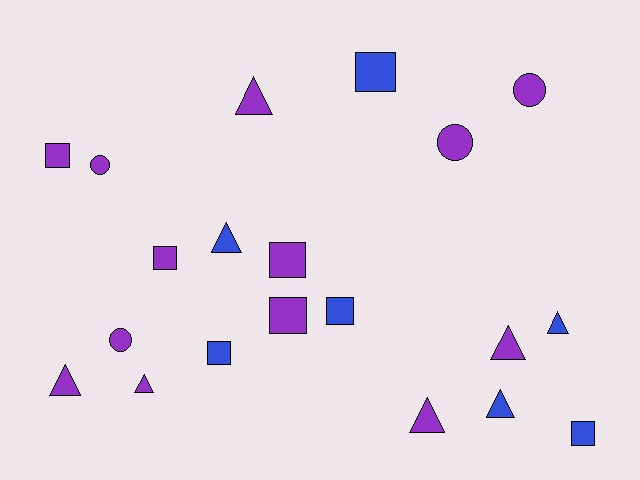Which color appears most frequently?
Purple, with 13 objects.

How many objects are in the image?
There are 20 objects.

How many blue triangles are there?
There are 3 blue triangles.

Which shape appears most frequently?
Triangle, with 8 objects.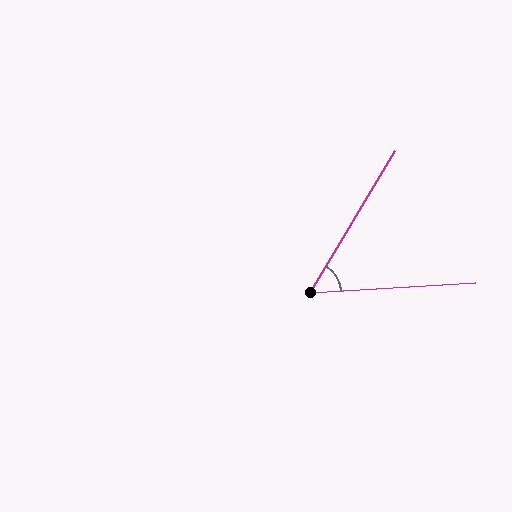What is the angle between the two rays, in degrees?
Approximately 55 degrees.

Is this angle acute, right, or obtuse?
It is acute.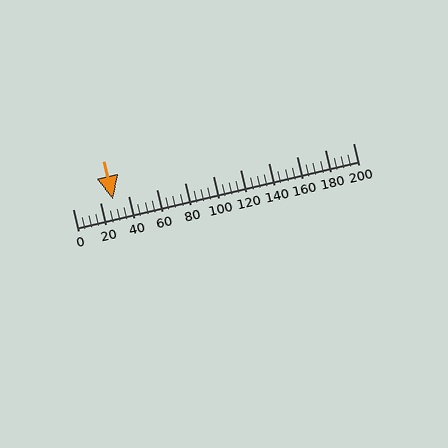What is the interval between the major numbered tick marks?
The major tick marks are spaced 20 units apart.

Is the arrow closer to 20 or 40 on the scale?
The arrow is closer to 20.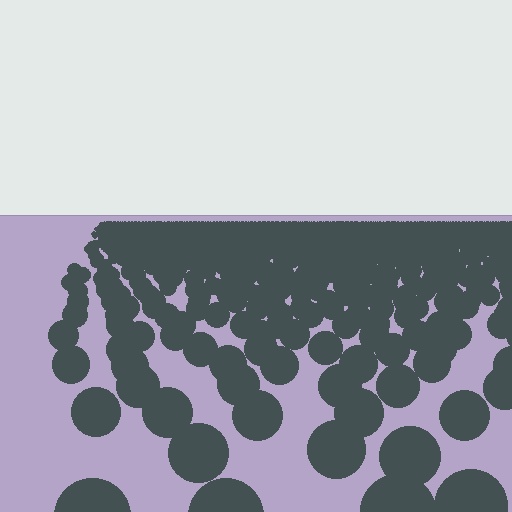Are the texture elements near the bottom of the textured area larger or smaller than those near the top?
Larger. Near the bottom, elements are closer to the viewer and appear at a bigger on-screen size.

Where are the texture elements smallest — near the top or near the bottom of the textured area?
Near the top.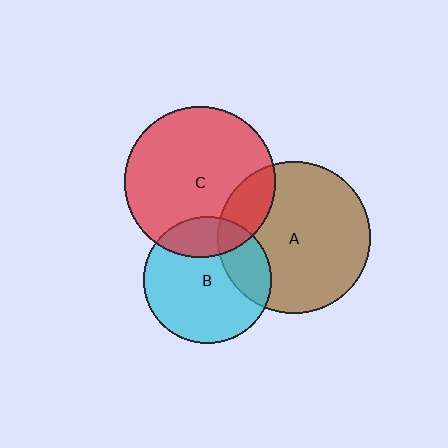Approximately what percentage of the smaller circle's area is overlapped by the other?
Approximately 20%.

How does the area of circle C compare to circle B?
Approximately 1.4 times.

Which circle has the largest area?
Circle A (brown).